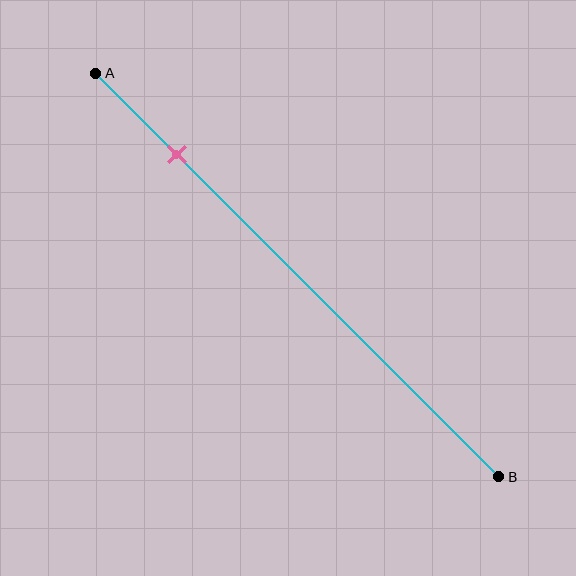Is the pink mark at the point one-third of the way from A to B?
No, the mark is at about 20% from A, not at the 33% one-third point.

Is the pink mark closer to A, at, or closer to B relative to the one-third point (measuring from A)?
The pink mark is closer to point A than the one-third point of segment AB.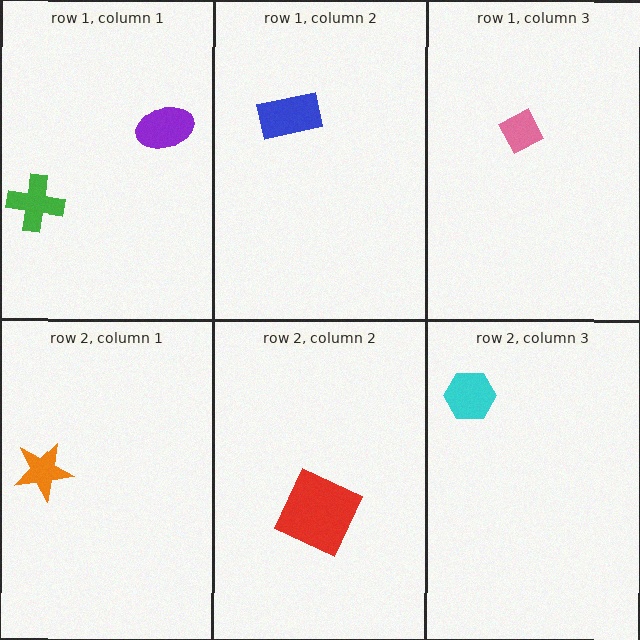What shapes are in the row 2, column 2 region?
The red square.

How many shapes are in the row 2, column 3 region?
1.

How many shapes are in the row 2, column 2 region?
1.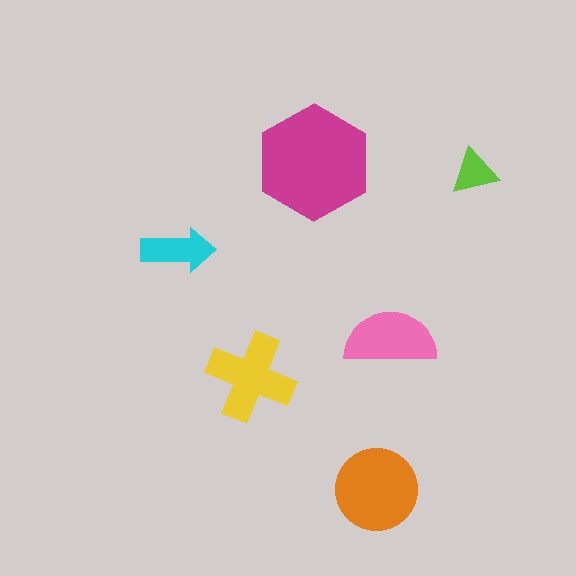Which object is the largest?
The magenta hexagon.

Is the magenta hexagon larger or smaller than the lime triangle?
Larger.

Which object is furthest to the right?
The lime triangle is rightmost.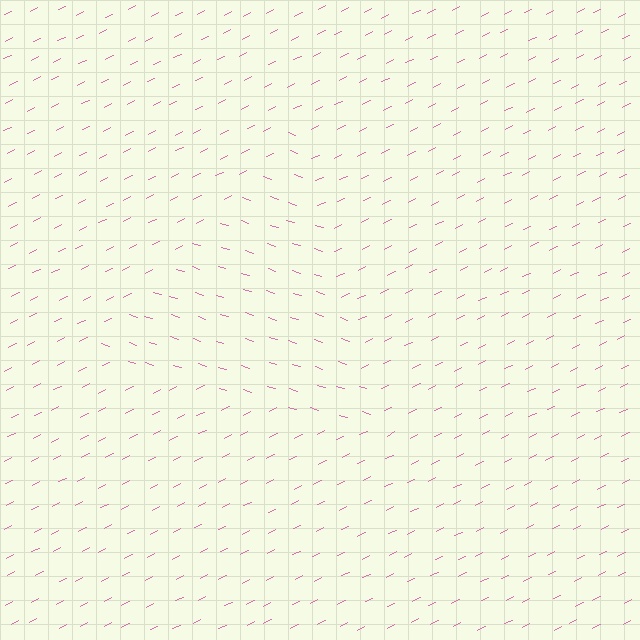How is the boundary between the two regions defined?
The boundary is defined purely by a change in line orientation (approximately 45 degrees difference). All lines are the same color and thickness.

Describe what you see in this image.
The image is filled with small pink line segments. A triangle region in the image has lines oriented differently from the surrounding lines, creating a visible texture boundary.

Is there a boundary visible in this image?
Yes, there is a texture boundary formed by a change in line orientation.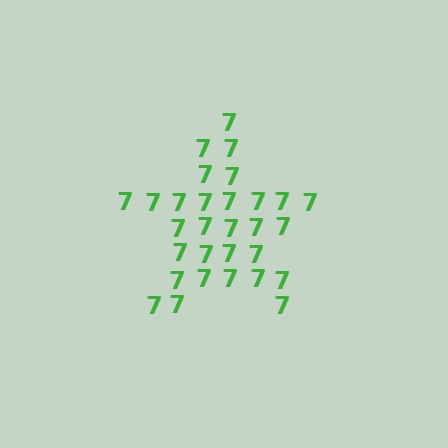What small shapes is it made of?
It is made of small digit 7's.